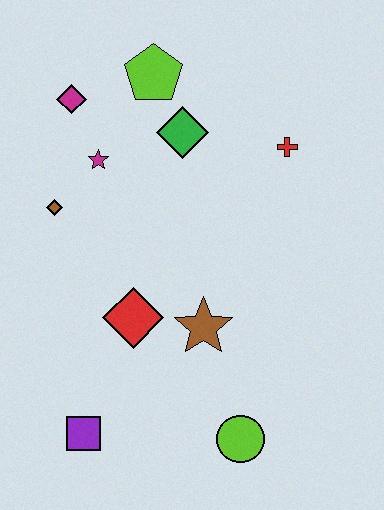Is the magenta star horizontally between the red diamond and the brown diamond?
Yes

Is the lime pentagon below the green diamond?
No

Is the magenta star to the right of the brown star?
No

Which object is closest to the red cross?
The green diamond is closest to the red cross.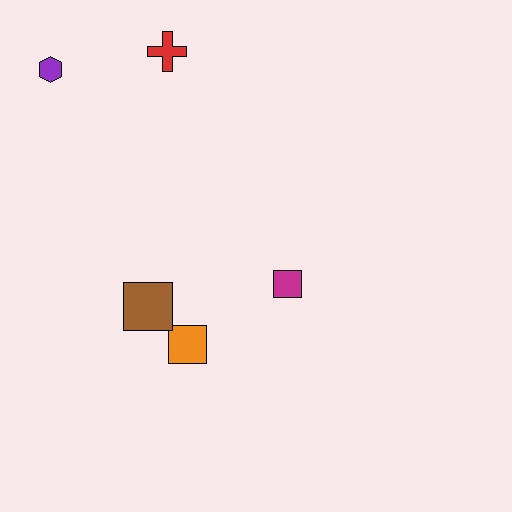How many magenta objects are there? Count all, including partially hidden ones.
There is 1 magenta object.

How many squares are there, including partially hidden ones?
There are 3 squares.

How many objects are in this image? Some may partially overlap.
There are 5 objects.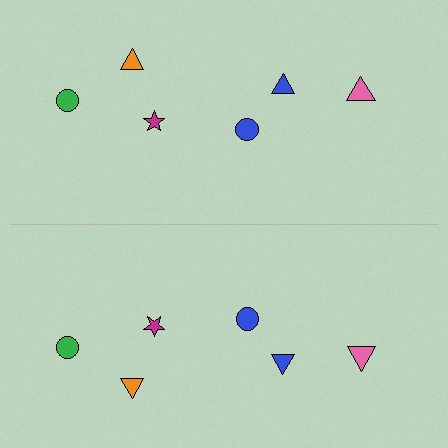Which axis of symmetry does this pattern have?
The pattern has a horizontal axis of symmetry running through the center of the image.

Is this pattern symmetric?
Yes, this pattern has bilateral (reflection) symmetry.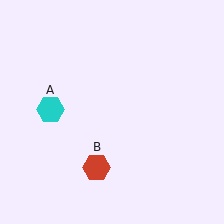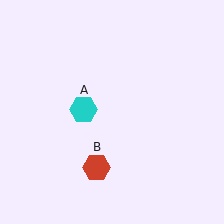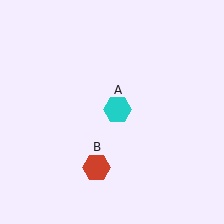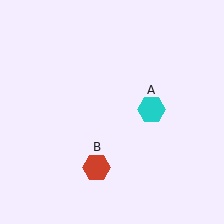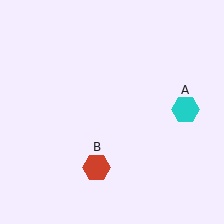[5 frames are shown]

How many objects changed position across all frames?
1 object changed position: cyan hexagon (object A).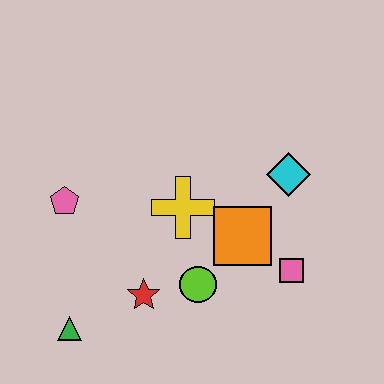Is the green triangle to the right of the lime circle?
No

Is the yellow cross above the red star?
Yes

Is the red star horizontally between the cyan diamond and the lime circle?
No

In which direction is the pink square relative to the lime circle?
The pink square is to the right of the lime circle.